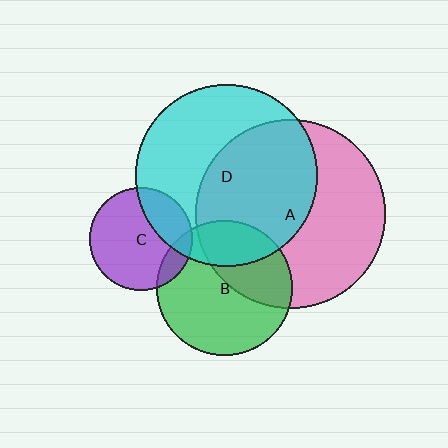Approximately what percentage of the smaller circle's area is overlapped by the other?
Approximately 40%.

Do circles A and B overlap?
Yes.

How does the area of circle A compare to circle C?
Approximately 3.4 times.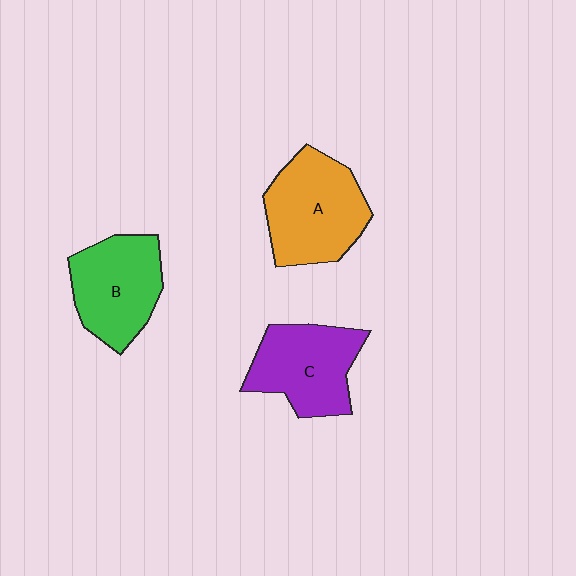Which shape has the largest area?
Shape A (orange).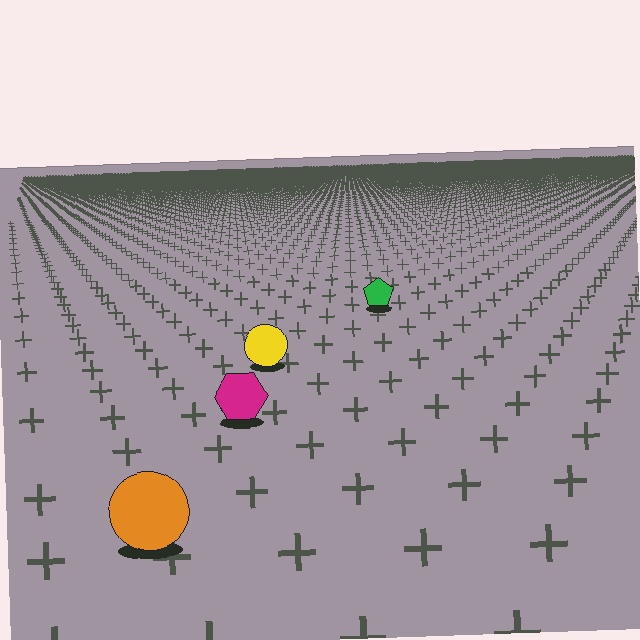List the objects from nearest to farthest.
From nearest to farthest: the orange circle, the magenta hexagon, the yellow circle, the green pentagon.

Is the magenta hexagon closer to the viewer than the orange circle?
No. The orange circle is closer — you can tell from the texture gradient: the ground texture is coarser near it.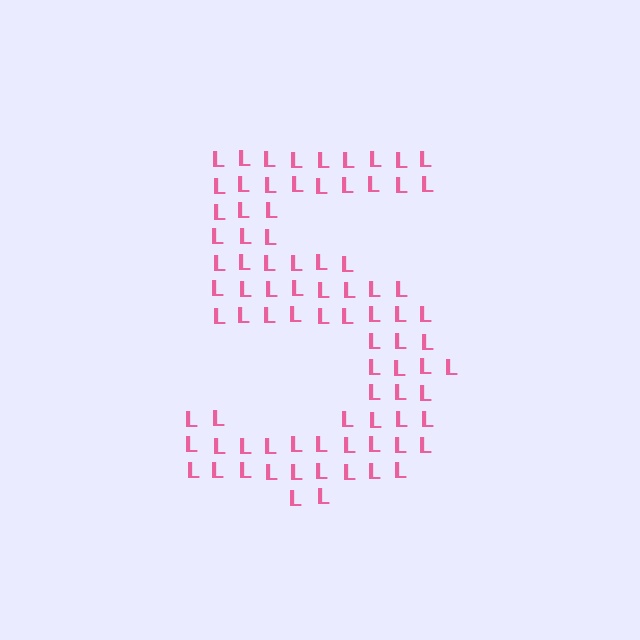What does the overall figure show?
The overall figure shows the digit 5.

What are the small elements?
The small elements are letter L's.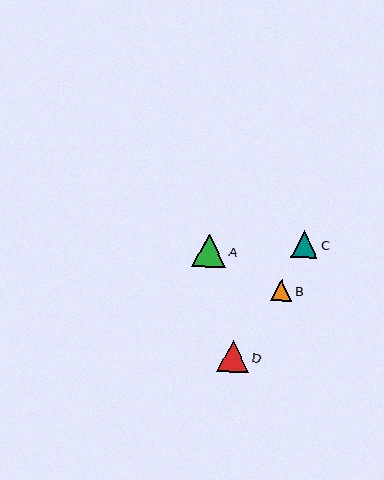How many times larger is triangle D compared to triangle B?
Triangle D is approximately 1.5 times the size of triangle B.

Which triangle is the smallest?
Triangle B is the smallest with a size of approximately 21 pixels.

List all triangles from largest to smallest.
From largest to smallest: A, D, C, B.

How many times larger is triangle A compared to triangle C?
Triangle A is approximately 1.3 times the size of triangle C.